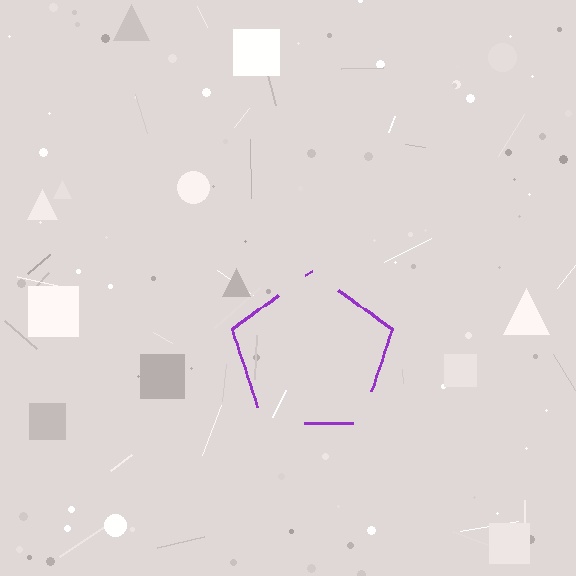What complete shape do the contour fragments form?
The contour fragments form a pentagon.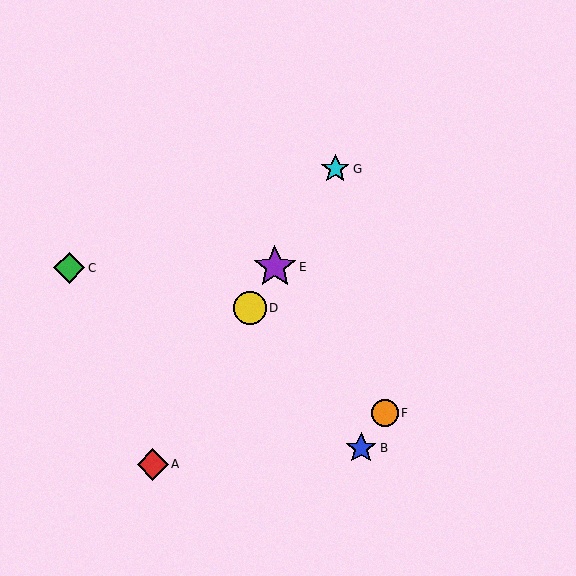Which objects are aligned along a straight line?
Objects A, D, E, G are aligned along a straight line.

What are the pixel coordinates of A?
Object A is at (153, 464).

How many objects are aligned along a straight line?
4 objects (A, D, E, G) are aligned along a straight line.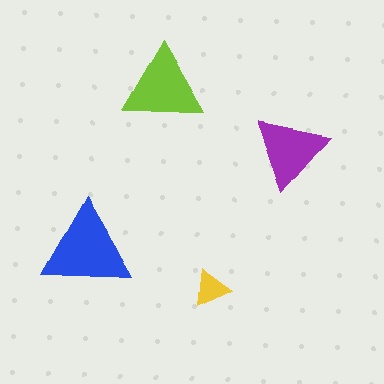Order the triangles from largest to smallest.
the blue one, the lime one, the purple one, the yellow one.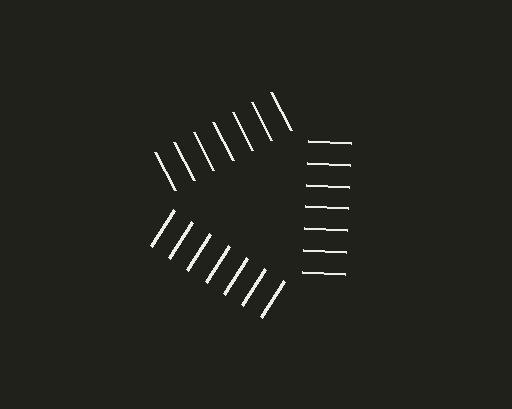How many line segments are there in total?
21 — 7 along each of the 3 edges.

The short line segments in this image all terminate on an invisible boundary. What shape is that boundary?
An illusory triangle — the line segments terminate on its edges but no continuous stroke is drawn.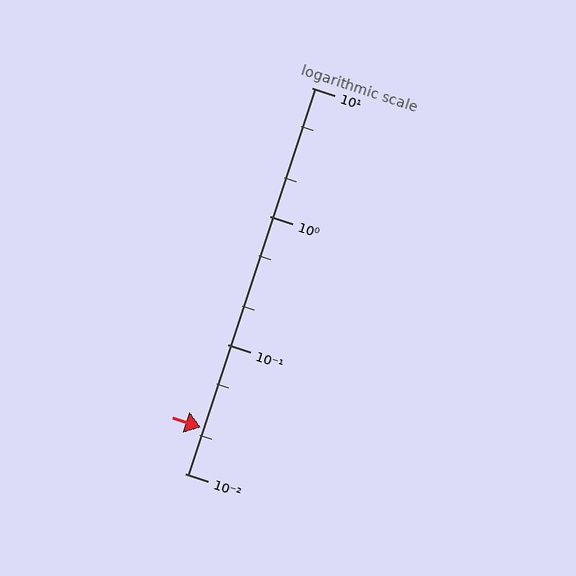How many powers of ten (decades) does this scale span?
The scale spans 3 decades, from 0.01 to 10.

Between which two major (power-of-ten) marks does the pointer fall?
The pointer is between 0.01 and 0.1.